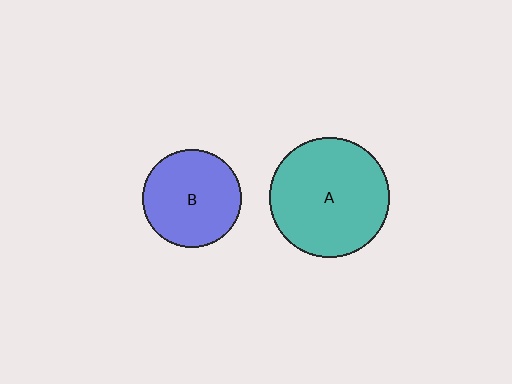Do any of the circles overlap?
No, none of the circles overlap.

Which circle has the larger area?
Circle A (teal).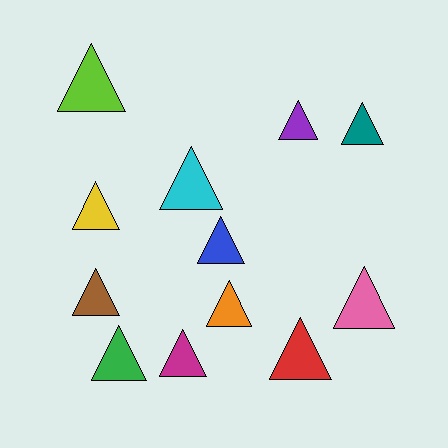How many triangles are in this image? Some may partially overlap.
There are 12 triangles.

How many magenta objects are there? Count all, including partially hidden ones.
There is 1 magenta object.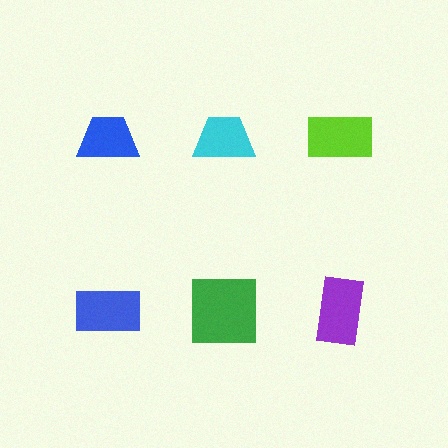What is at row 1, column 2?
A cyan trapezoid.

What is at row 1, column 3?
A lime rectangle.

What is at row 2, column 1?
A blue rectangle.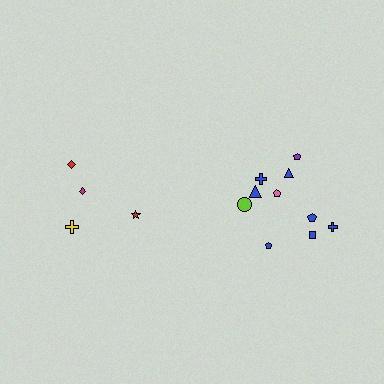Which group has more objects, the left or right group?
The right group.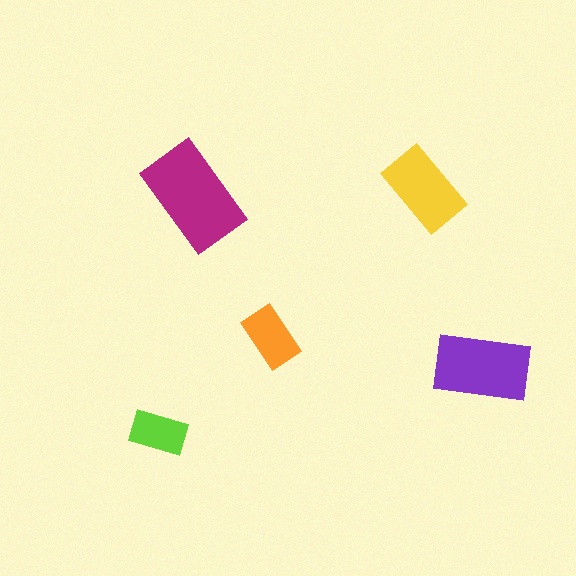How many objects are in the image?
There are 5 objects in the image.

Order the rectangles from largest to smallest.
the magenta one, the purple one, the yellow one, the orange one, the lime one.